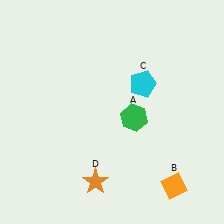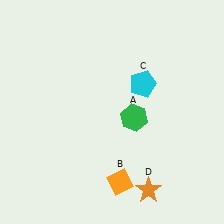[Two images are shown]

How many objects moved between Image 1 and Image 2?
2 objects moved between the two images.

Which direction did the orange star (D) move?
The orange star (D) moved right.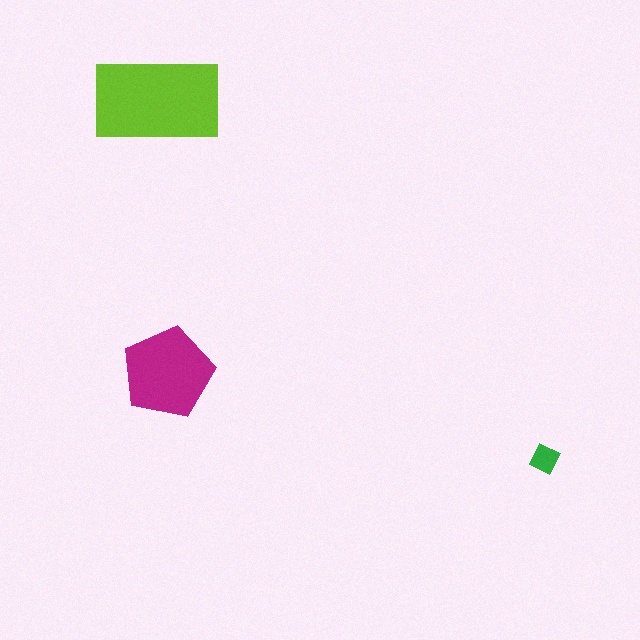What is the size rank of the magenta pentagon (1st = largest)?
2nd.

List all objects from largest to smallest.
The lime rectangle, the magenta pentagon, the green diamond.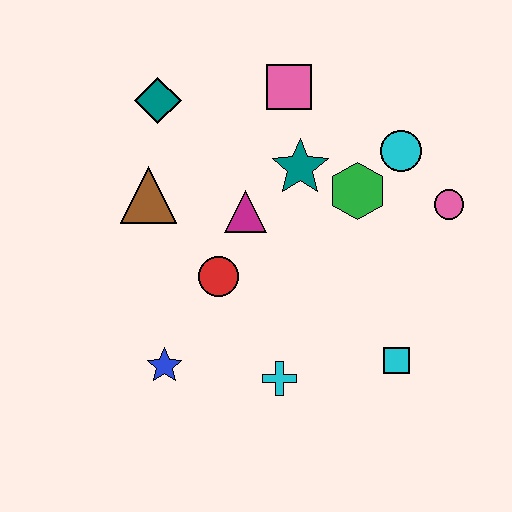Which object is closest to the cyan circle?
The green hexagon is closest to the cyan circle.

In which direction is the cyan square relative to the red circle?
The cyan square is to the right of the red circle.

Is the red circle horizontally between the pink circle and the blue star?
Yes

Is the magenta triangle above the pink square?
No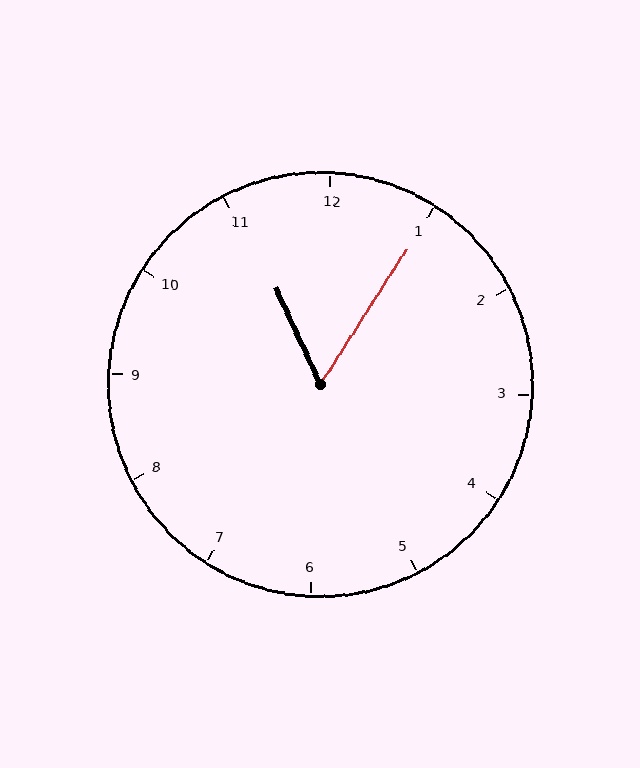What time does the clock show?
11:05.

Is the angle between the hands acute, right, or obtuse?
It is acute.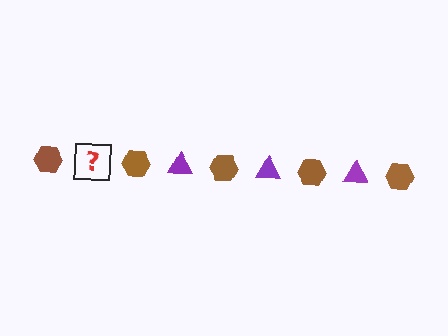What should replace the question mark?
The question mark should be replaced with a purple triangle.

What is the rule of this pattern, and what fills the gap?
The rule is that the pattern alternates between brown hexagon and purple triangle. The gap should be filled with a purple triangle.